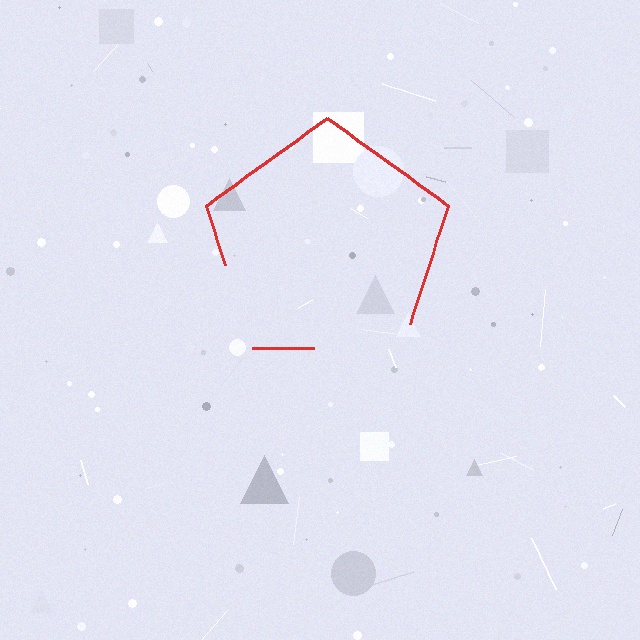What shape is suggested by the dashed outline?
The dashed outline suggests a pentagon.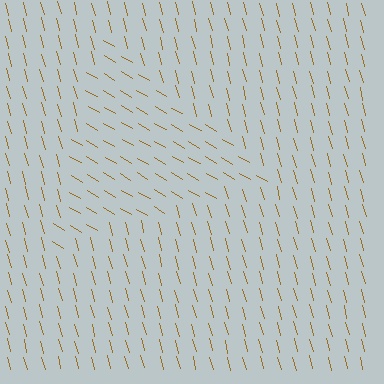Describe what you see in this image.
The image is filled with small brown line segments. A triangle region in the image has lines oriented differently from the surrounding lines, creating a visible texture boundary.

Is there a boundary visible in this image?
Yes, there is a texture boundary formed by a change in line orientation.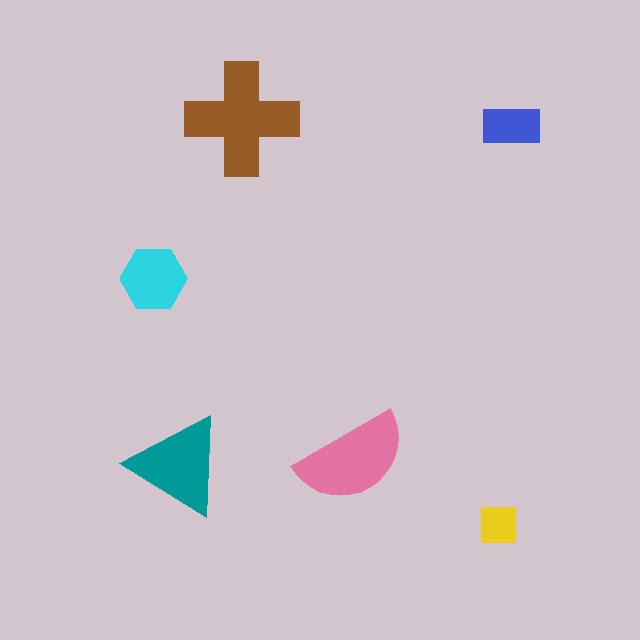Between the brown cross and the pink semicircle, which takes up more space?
The brown cross.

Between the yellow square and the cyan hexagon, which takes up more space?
The cyan hexagon.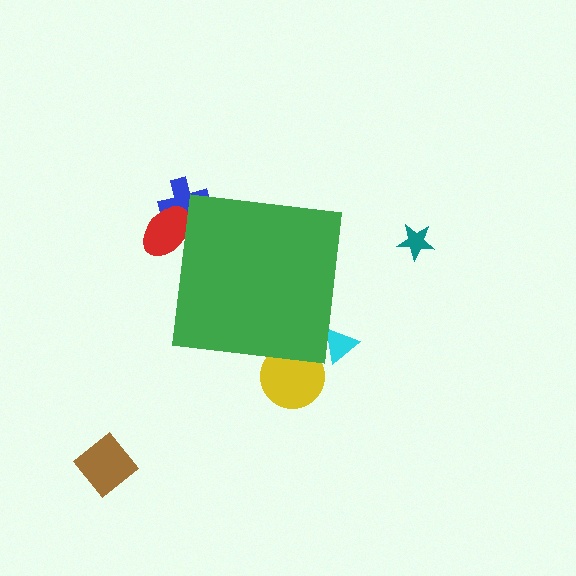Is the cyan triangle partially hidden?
Yes, the cyan triangle is partially hidden behind the green square.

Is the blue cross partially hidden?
Yes, the blue cross is partially hidden behind the green square.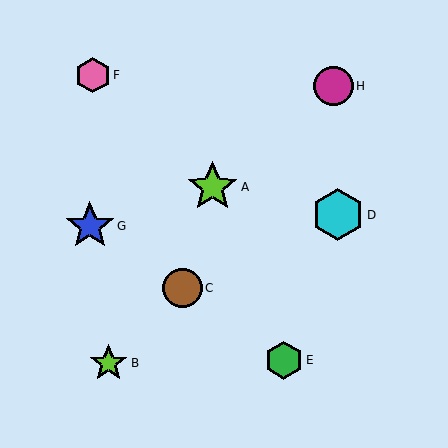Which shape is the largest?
The cyan hexagon (labeled D) is the largest.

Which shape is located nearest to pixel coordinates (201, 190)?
The lime star (labeled A) at (212, 187) is nearest to that location.